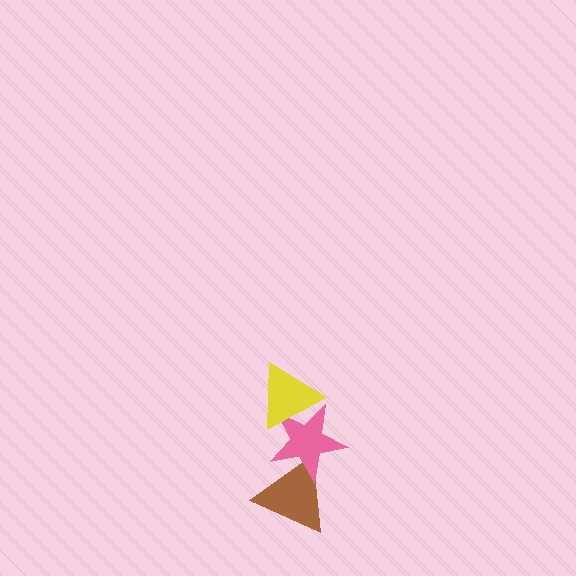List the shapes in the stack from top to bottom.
From top to bottom: the yellow triangle, the pink star, the brown triangle.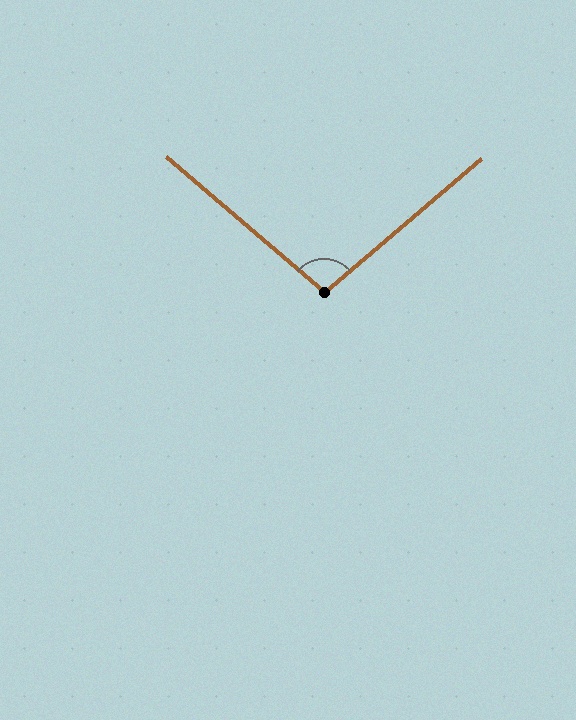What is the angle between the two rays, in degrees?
Approximately 99 degrees.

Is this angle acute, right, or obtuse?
It is obtuse.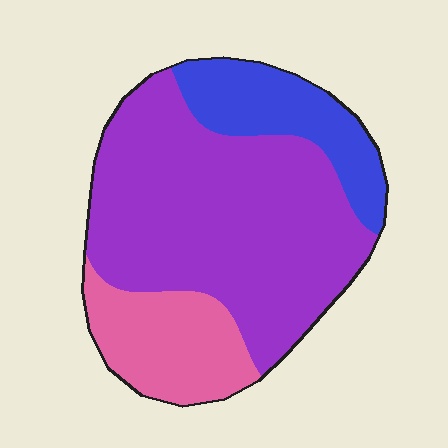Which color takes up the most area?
Purple, at roughly 60%.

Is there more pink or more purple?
Purple.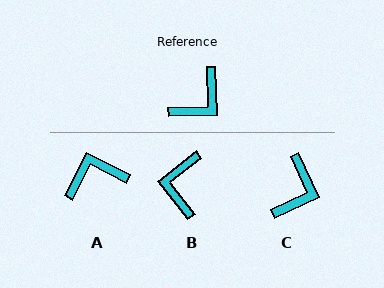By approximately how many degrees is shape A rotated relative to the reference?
Approximately 151 degrees counter-clockwise.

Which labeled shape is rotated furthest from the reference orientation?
A, about 151 degrees away.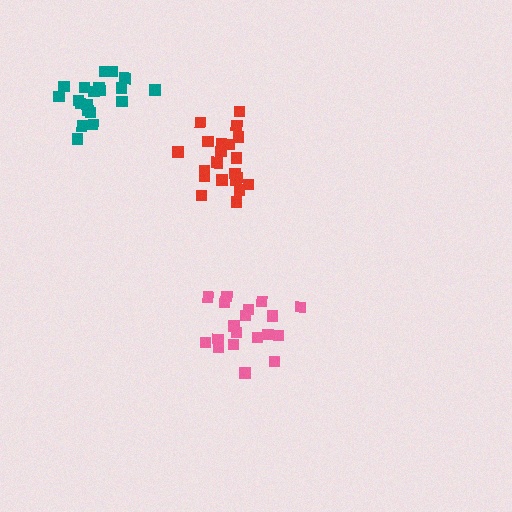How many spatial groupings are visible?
There are 3 spatial groupings.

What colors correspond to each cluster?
The clusters are colored: pink, red, teal.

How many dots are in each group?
Group 1: 19 dots, Group 2: 21 dots, Group 3: 20 dots (60 total).